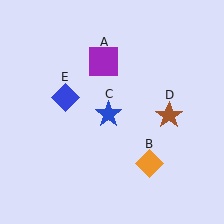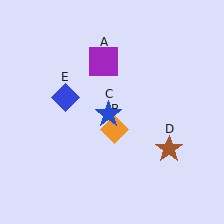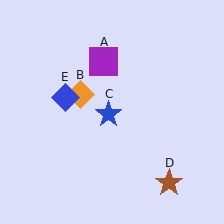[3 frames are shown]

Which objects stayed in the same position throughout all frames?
Purple square (object A) and blue star (object C) and blue diamond (object E) remained stationary.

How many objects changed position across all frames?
2 objects changed position: orange diamond (object B), brown star (object D).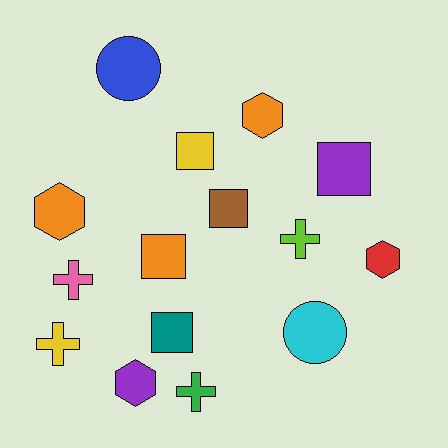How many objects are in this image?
There are 15 objects.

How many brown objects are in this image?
There is 1 brown object.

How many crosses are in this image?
There are 4 crosses.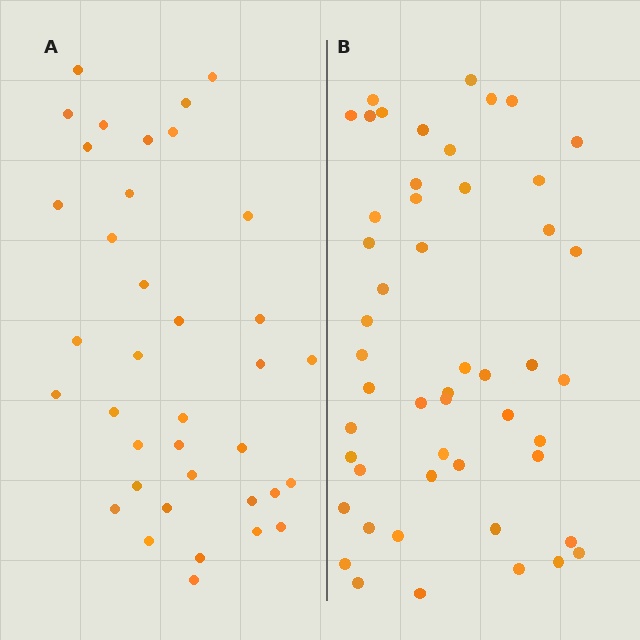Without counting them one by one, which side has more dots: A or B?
Region B (the right region) has more dots.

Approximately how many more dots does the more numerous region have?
Region B has approximately 15 more dots than region A.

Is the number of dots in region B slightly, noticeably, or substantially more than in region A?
Region B has noticeably more, but not dramatically so. The ratio is roughly 1.4 to 1.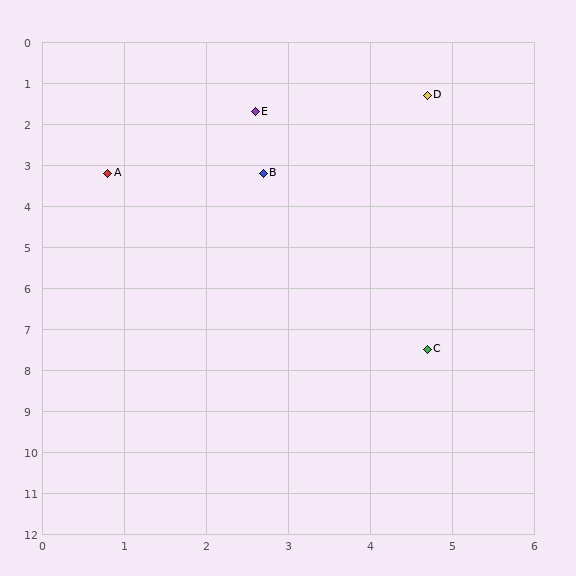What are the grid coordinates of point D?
Point D is at approximately (4.7, 1.3).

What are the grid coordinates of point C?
Point C is at approximately (4.7, 7.5).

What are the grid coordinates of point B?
Point B is at approximately (2.7, 3.2).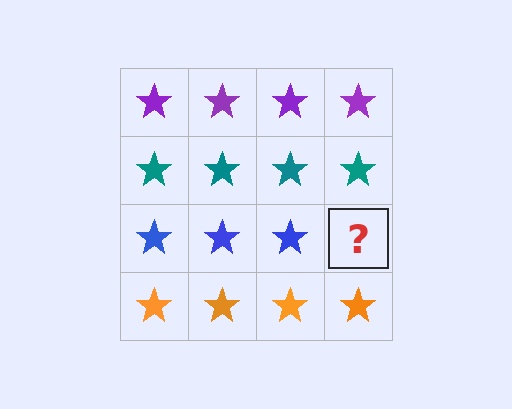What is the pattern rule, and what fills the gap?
The rule is that each row has a consistent color. The gap should be filled with a blue star.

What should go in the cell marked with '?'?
The missing cell should contain a blue star.